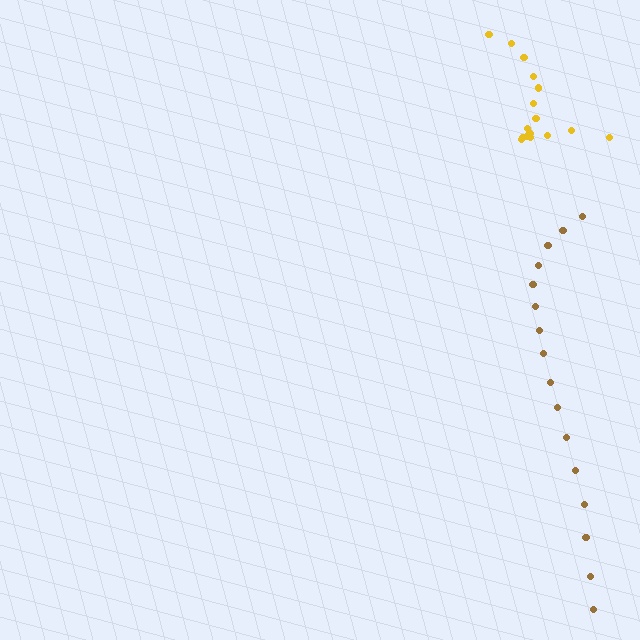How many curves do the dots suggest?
There are 2 distinct paths.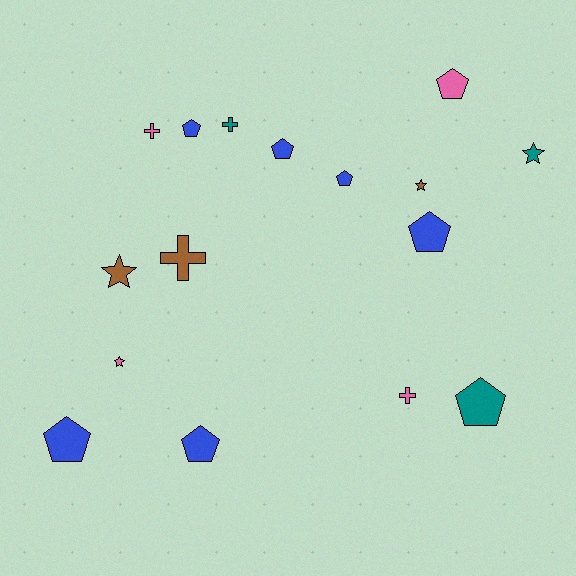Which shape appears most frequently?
Pentagon, with 8 objects.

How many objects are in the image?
There are 16 objects.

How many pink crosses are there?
There are 2 pink crosses.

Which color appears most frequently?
Blue, with 6 objects.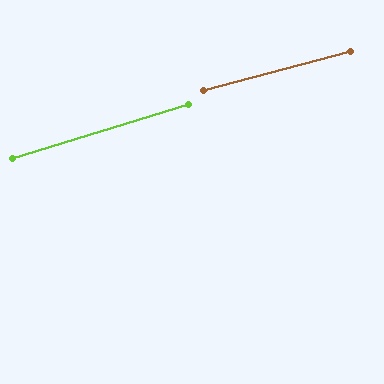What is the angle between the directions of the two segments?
Approximately 2 degrees.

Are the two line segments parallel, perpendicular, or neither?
Parallel — their directions differ by only 2.0°.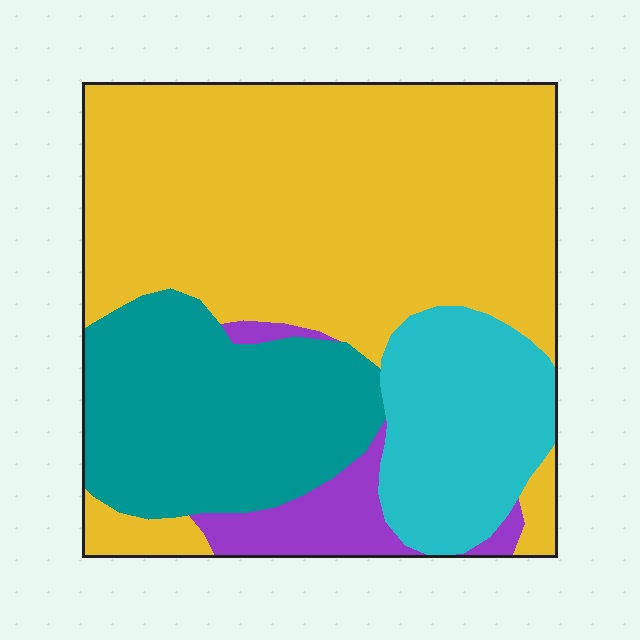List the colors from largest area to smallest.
From largest to smallest: yellow, teal, cyan, purple.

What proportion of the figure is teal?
Teal takes up about one quarter (1/4) of the figure.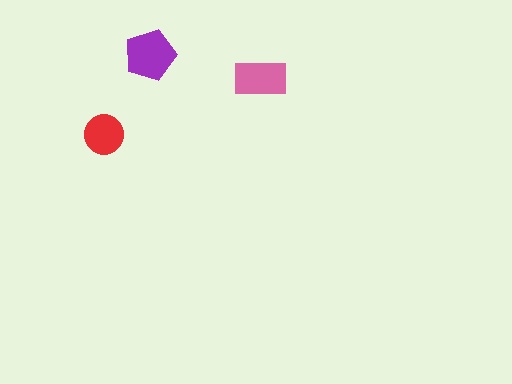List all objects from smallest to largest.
The red circle, the pink rectangle, the purple pentagon.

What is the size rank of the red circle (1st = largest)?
3rd.